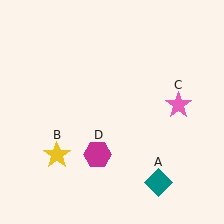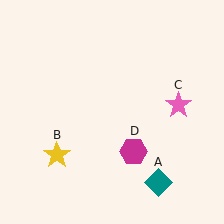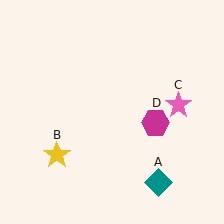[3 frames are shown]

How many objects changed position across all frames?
1 object changed position: magenta hexagon (object D).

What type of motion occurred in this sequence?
The magenta hexagon (object D) rotated counterclockwise around the center of the scene.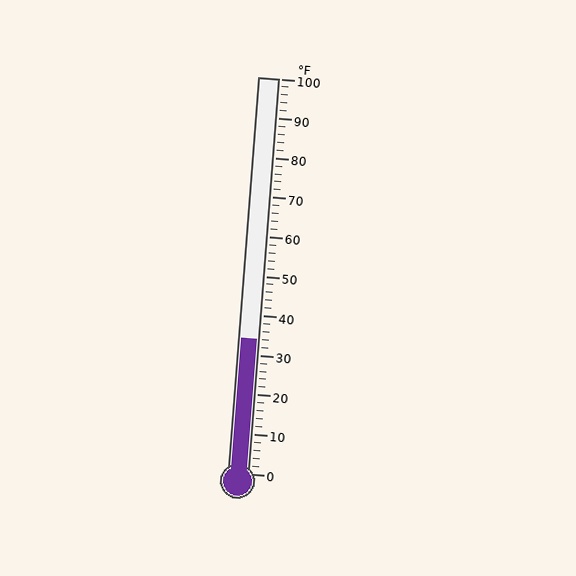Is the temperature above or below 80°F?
The temperature is below 80°F.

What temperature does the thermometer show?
The thermometer shows approximately 34°F.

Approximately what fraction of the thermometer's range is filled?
The thermometer is filled to approximately 35% of its range.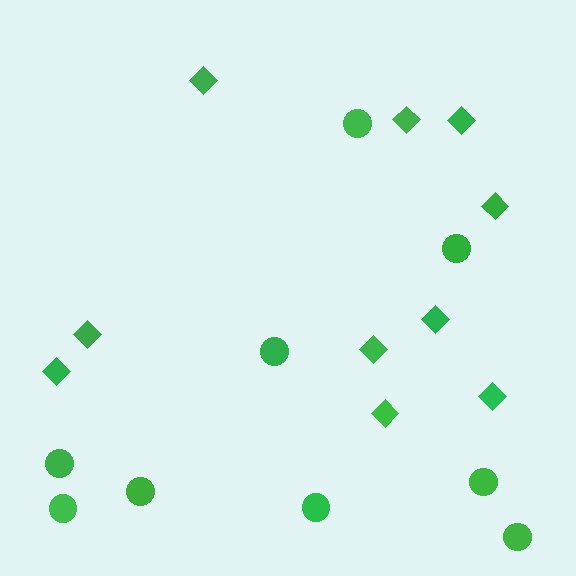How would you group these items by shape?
There are 2 groups: one group of diamonds (10) and one group of circles (9).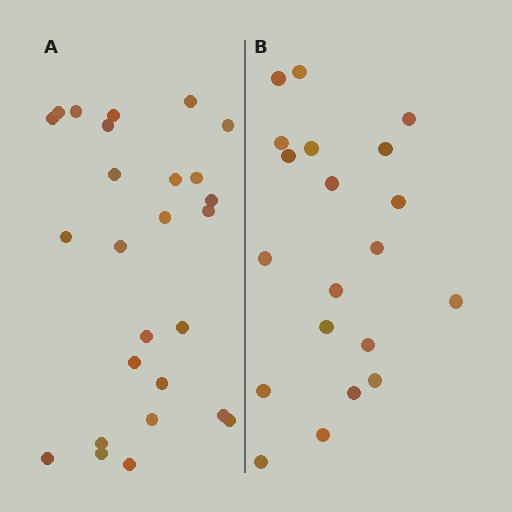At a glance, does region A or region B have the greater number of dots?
Region A (the left region) has more dots.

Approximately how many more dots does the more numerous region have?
Region A has about 6 more dots than region B.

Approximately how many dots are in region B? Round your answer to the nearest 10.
About 20 dots.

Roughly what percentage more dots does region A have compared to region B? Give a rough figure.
About 30% more.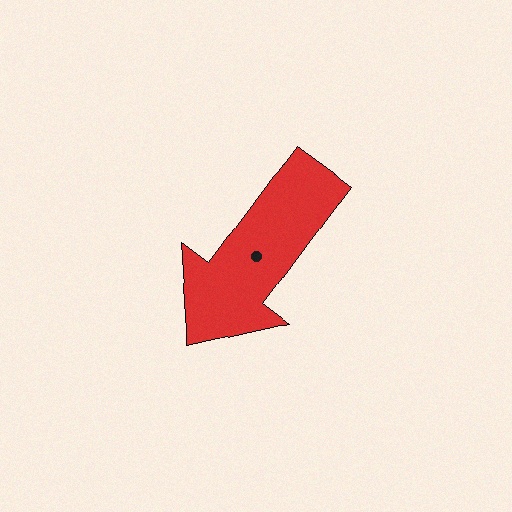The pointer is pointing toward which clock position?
Roughly 7 o'clock.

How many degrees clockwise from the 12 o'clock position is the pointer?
Approximately 216 degrees.